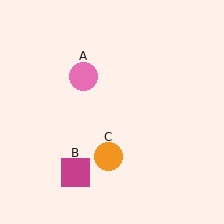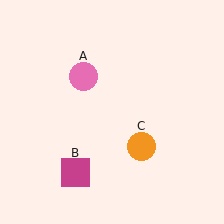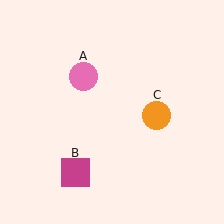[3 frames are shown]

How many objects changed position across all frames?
1 object changed position: orange circle (object C).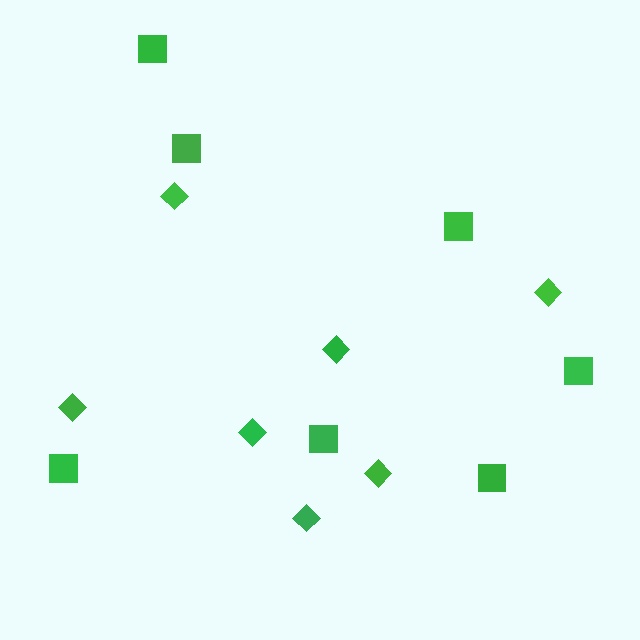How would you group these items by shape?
There are 2 groups: one group of diamonds (7) and one group of squares (7).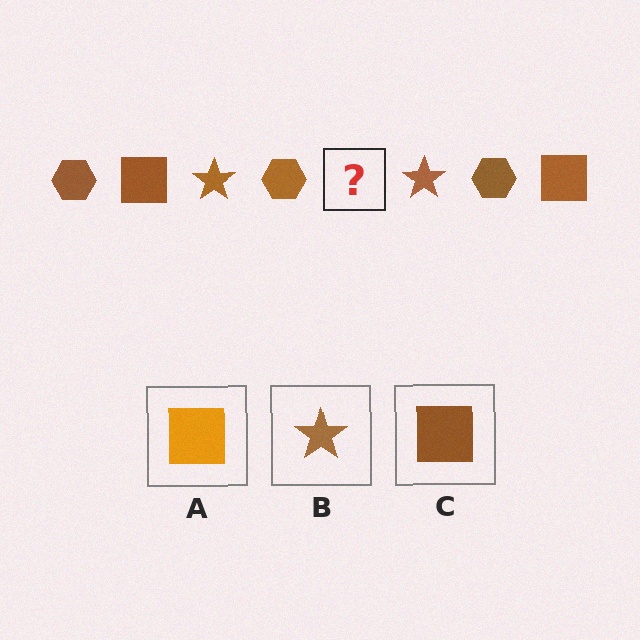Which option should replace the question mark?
Option C.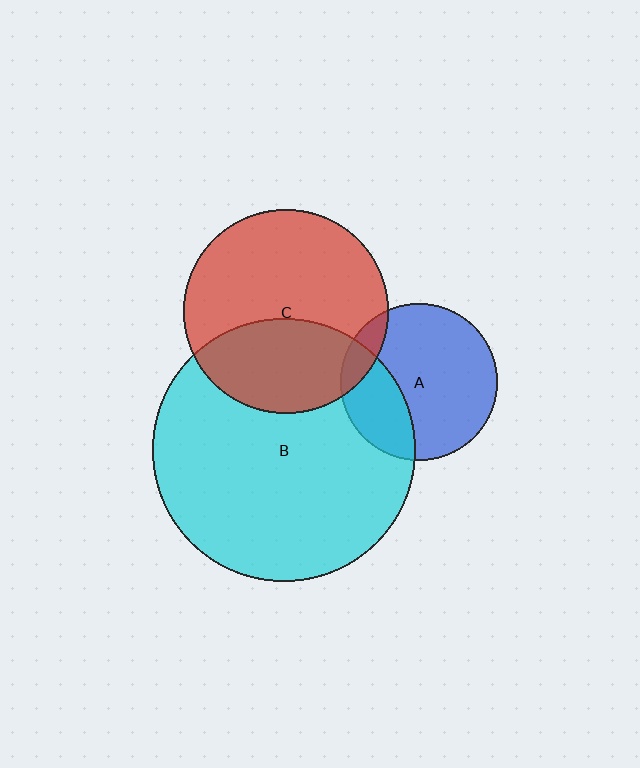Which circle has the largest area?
Circle B (cyan).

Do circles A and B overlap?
Yes.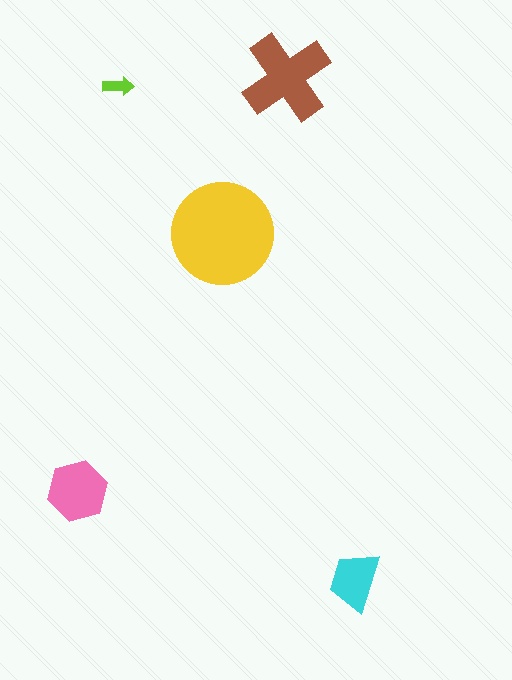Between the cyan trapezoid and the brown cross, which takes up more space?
The brown cross.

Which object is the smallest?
The lime arrow.